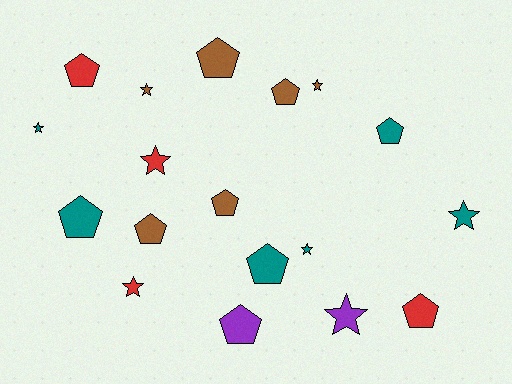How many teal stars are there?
There are 3 teal stars.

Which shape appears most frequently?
Pentagon, with 10 objects.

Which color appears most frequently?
Teal, with 6 objects.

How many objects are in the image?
There are 18 objects.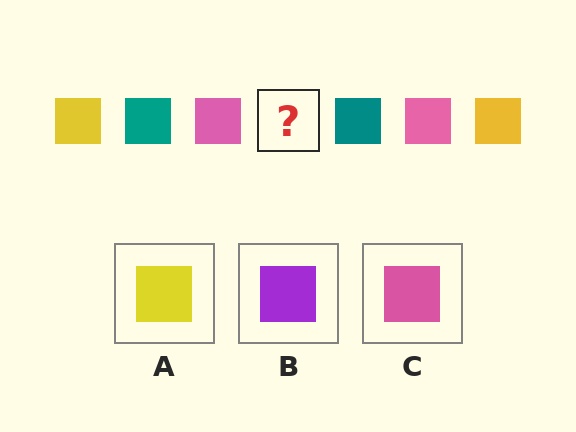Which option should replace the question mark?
Option A.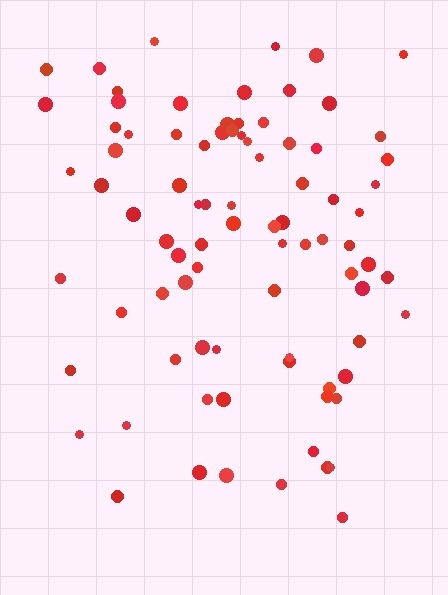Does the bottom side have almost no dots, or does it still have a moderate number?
Still a moderate number, just noticeably fewer than the top.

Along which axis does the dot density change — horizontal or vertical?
Vertical.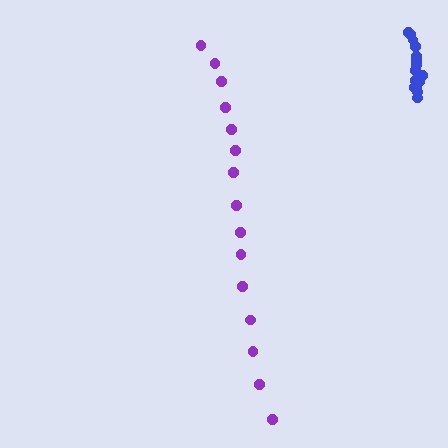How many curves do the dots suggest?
There are 2 distinct paths.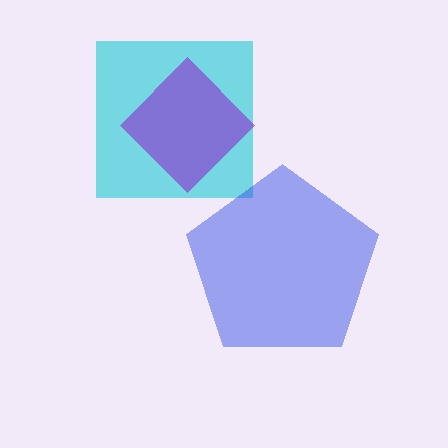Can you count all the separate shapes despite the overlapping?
Yes, there are 3 separate shapes.